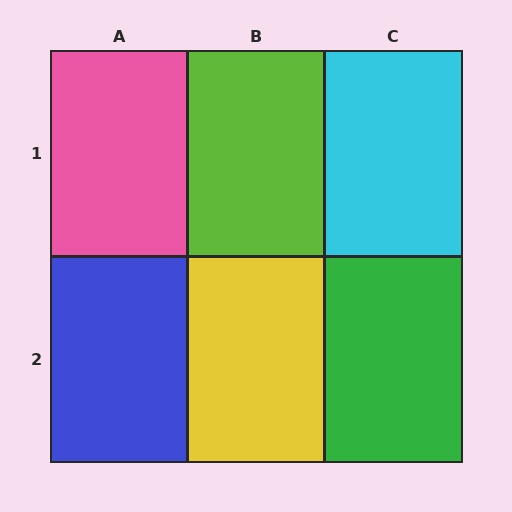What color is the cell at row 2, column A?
Blue.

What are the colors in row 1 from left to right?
Pink, lime, cyan.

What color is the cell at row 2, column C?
Green.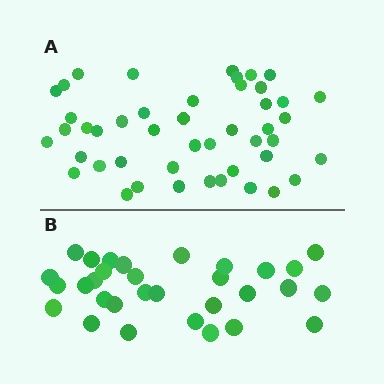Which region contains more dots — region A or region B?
Region A (the top region) has more dots.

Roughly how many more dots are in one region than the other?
Region A has approximately 15 more dots than region B.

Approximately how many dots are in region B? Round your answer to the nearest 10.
About 30 dots. (The exact count is 31, which rounds to 30.)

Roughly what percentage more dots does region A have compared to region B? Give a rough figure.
About 50% more.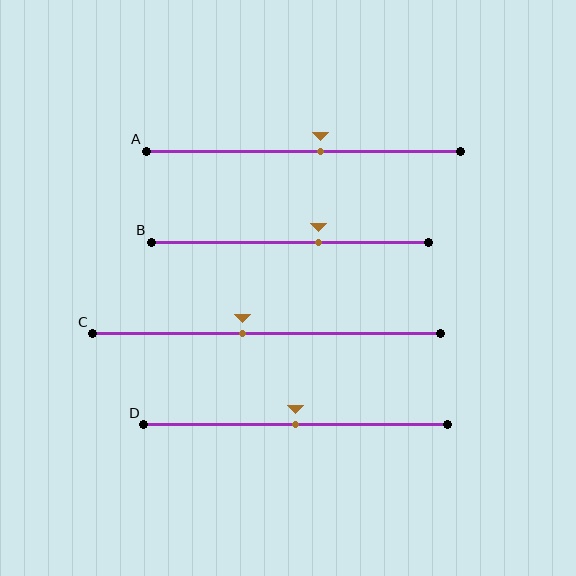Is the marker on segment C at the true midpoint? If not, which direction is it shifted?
No, the marker on segment C is shifted to the left by about 7% of the segment length.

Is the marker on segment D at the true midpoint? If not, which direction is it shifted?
Yes, the marker on segment D is at the true midpoint.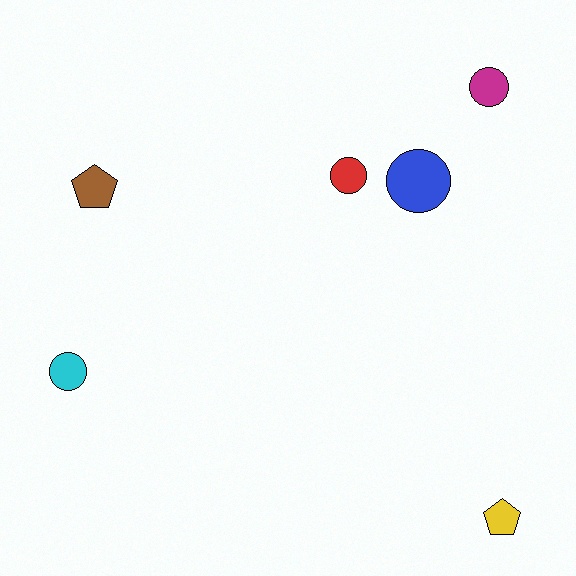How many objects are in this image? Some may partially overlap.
There are 6 objects.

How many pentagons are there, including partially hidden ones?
There are 2 pentagons.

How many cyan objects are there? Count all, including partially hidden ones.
There is 1 cyan object.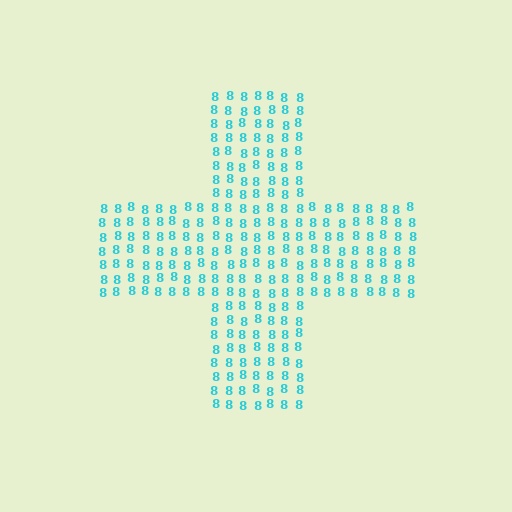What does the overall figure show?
The overall figure shows a cross.